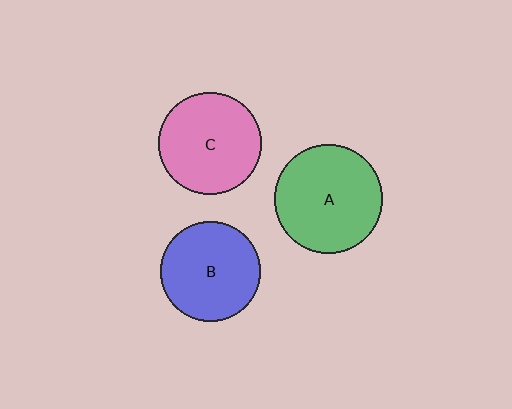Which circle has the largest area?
Circle A (green).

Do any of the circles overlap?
No, none of the circles overlap.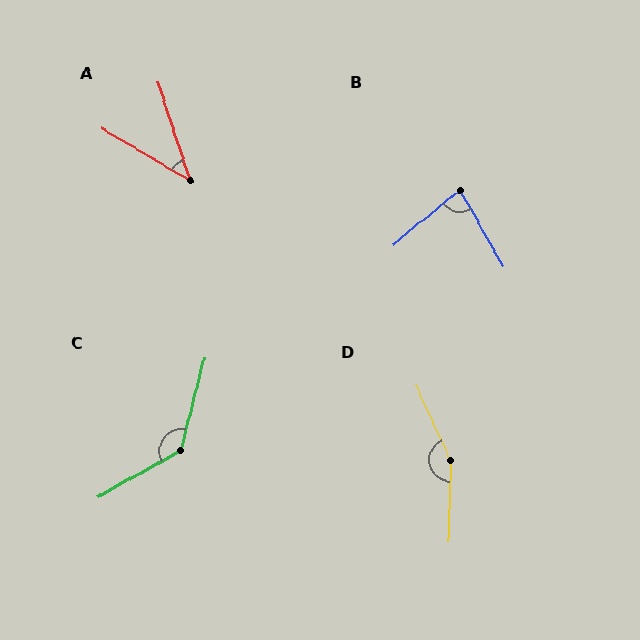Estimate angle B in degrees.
Approximately 80 degrees.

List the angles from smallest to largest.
A (41°), B (80°), C (134°), D (154°).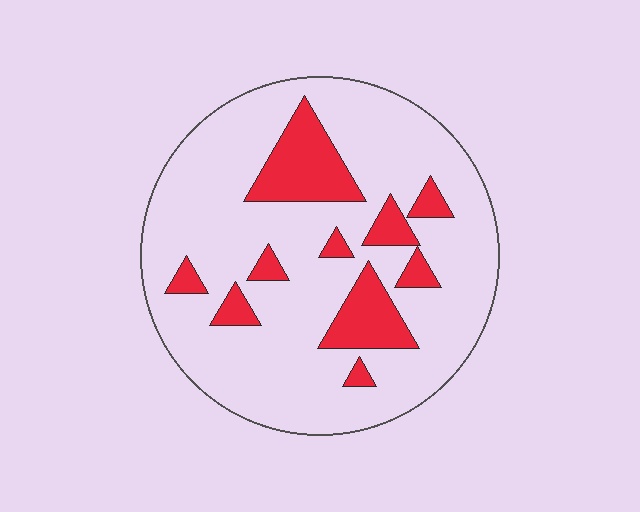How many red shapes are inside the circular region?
10.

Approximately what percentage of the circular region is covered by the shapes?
Approximately 20%.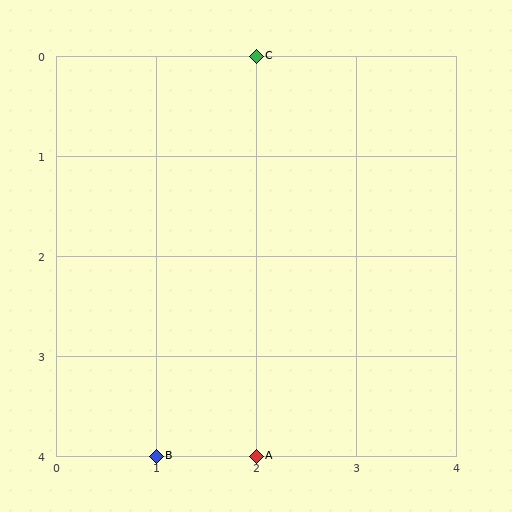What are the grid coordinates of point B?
Point B is at grid coordinates (1, 4).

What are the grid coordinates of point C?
Point C is at grid coordinates (2, 0).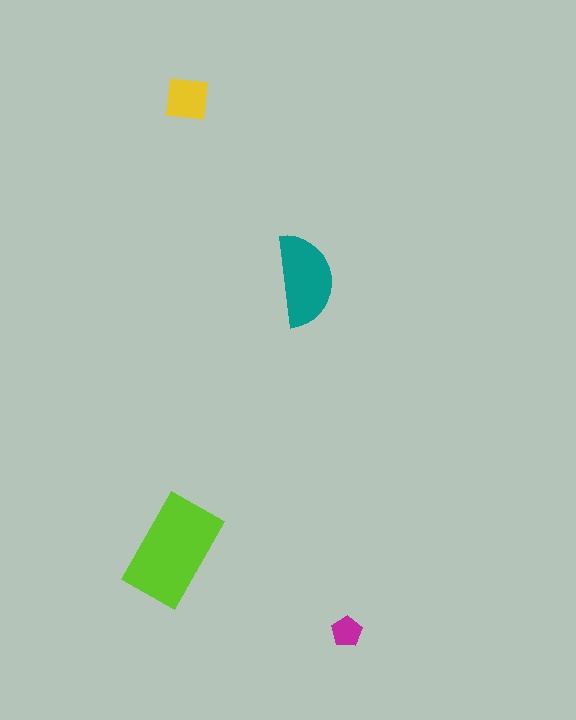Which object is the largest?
The lime rectangle.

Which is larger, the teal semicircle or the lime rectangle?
The lime rectangle.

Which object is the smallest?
The magenta pentagon.